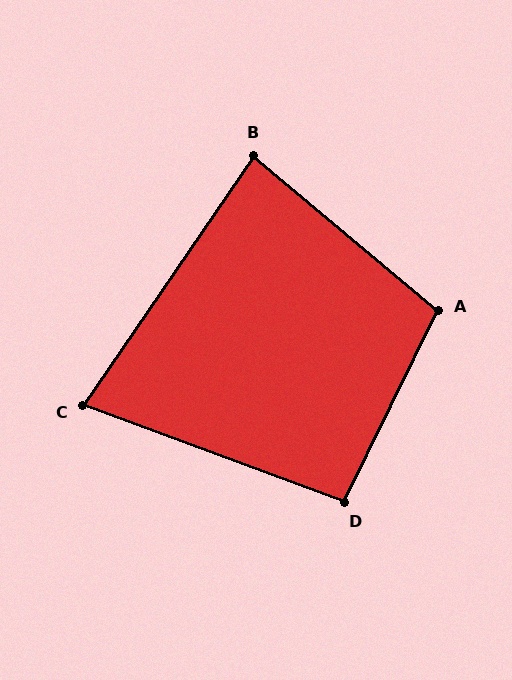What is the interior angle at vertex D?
Approximately 96 degrees (obtuse).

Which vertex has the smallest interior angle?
C, at approximately 76 degrees.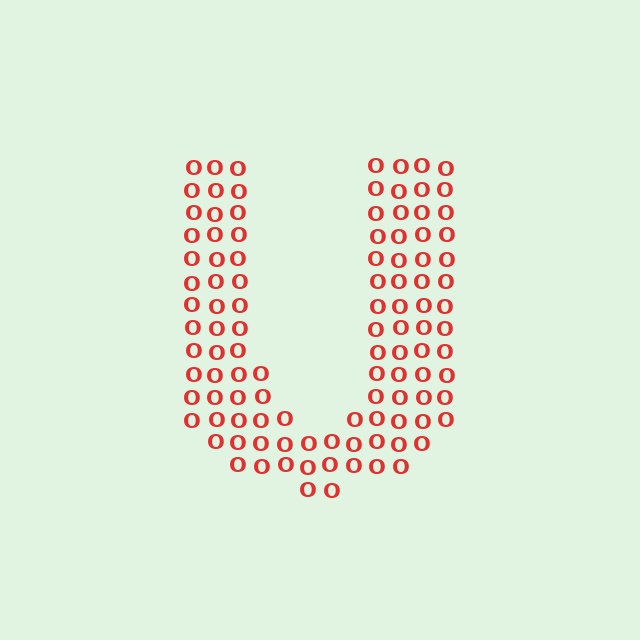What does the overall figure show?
The overall figure shows the letter U.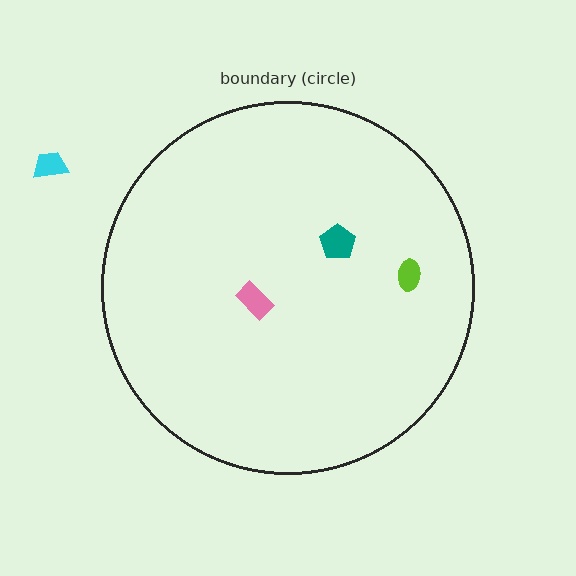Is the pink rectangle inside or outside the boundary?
Inside.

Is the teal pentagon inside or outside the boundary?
Inside.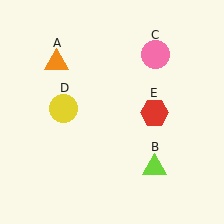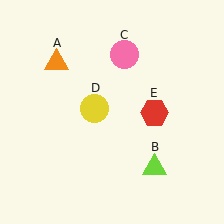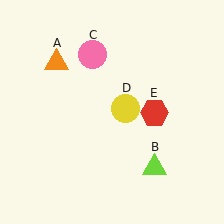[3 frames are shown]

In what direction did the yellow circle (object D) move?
The yellow circle (object D) moved right.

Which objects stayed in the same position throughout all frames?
Orange triangle (object A) and lime triangle (object B) and red hexagon (object E) remained stationary.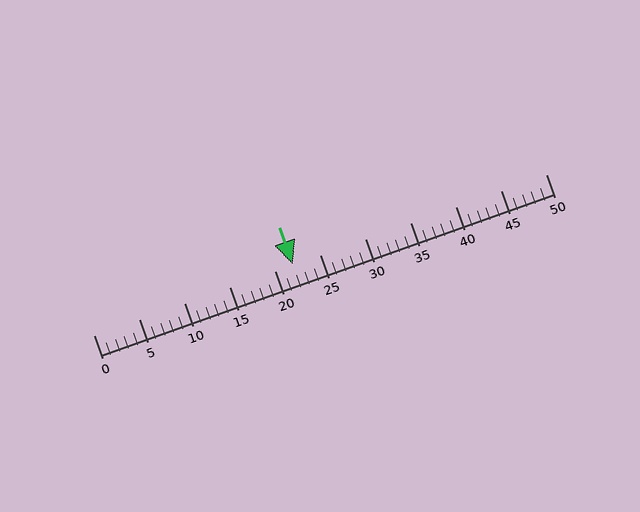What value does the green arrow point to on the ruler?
The green arrow points to approximately 22.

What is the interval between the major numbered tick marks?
The major tick marks are spaced 5 units apart.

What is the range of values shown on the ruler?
The ruler shows values from 0 to 50.